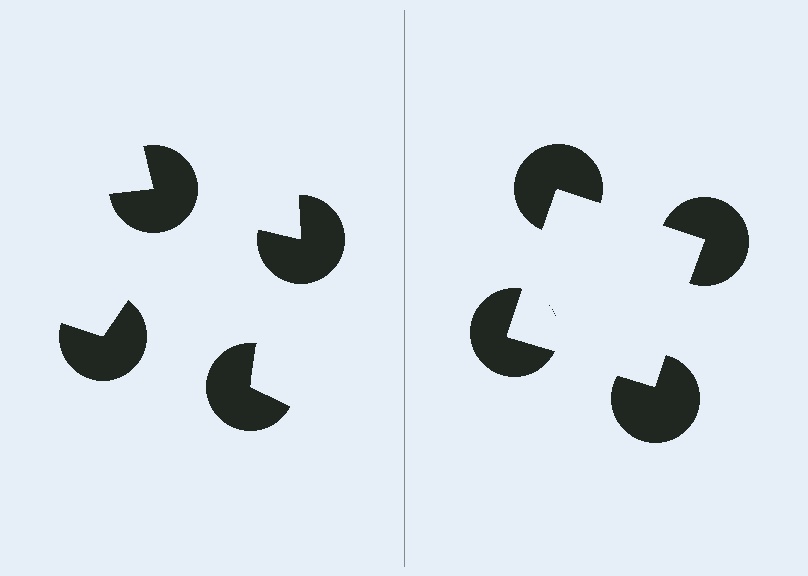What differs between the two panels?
The pac-man discs are positioned identically on both sides; only the wedge orientations differ. On the right they align to a square; on the left they are misaligned.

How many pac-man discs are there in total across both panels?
8 — 4 on each side.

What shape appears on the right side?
An illusory square.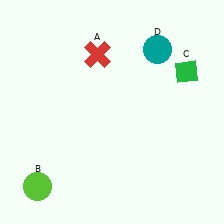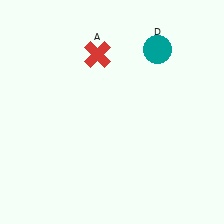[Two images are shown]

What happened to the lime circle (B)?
The lime circle (B) was removed in Image 2. It was in the bottom-left area of Image 1.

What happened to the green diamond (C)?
The green diamond (C) was removed in Image 2. It was in the top-right area of Image 1.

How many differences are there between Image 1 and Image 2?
There are 2 differences between the two images.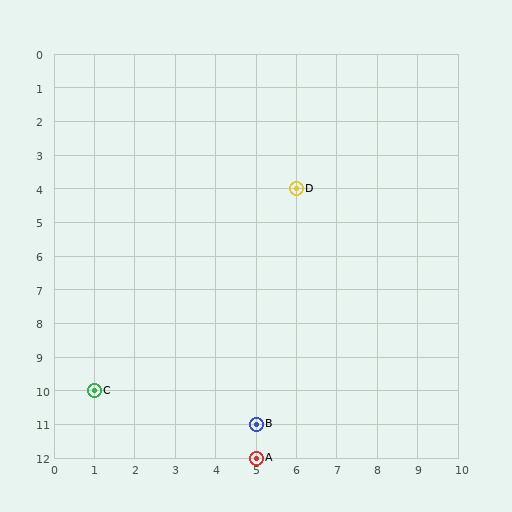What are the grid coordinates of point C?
Point C is at grid coordinates (1, 10).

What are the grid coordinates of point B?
Point B is at grid coordinates (5, 11).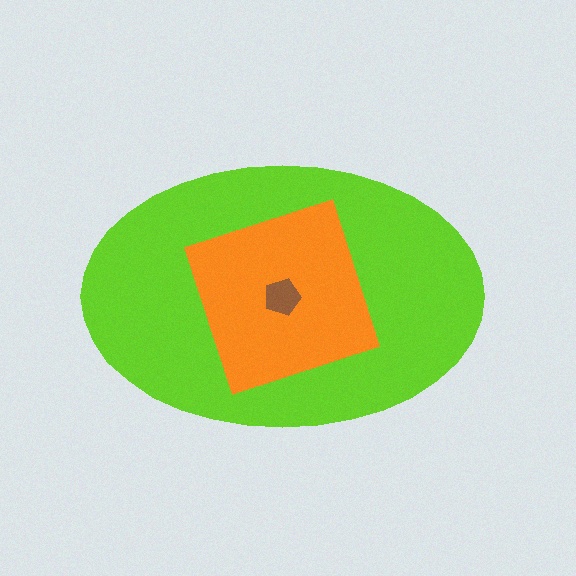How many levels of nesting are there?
3.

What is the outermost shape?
The lime ellipse.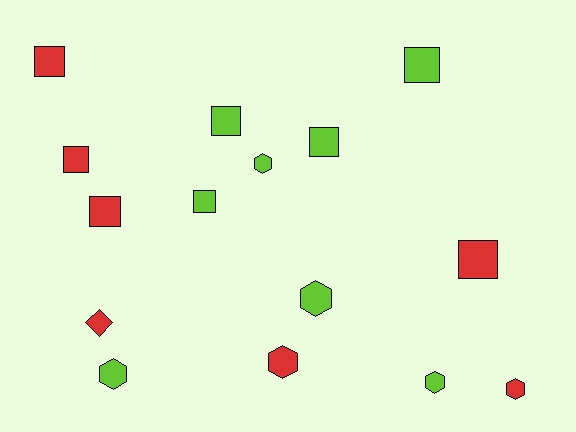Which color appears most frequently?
Lime, with 8 objects.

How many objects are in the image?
There are 15 objects.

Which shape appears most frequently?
Square, with 8 objects.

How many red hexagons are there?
There are 2 red hexagons.